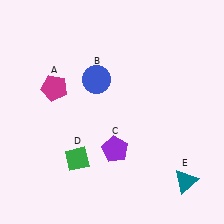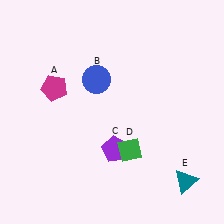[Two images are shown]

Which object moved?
The green diamond (D) moved right.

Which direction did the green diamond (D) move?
The green diamond (D) moved right.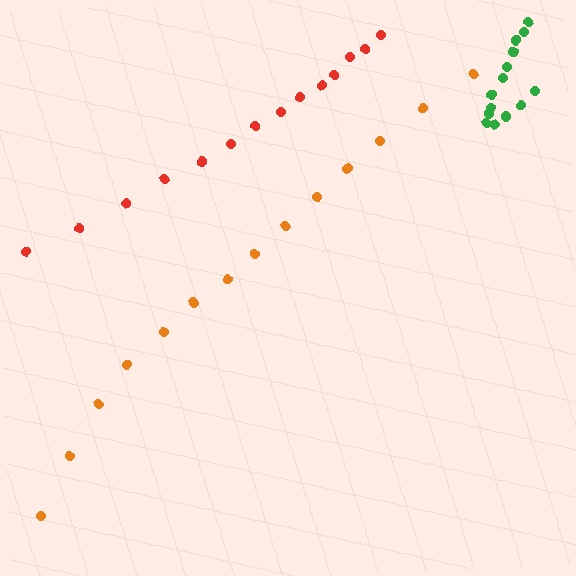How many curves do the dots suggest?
There are 3 distinct paths.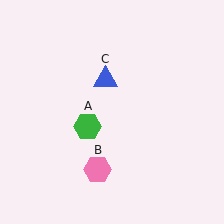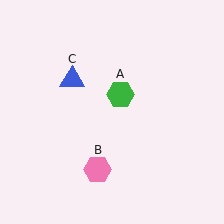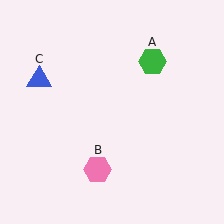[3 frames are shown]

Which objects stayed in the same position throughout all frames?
Pink hexagon (object B) remained stationary.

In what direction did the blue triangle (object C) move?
The blue triangle (object C) moved left.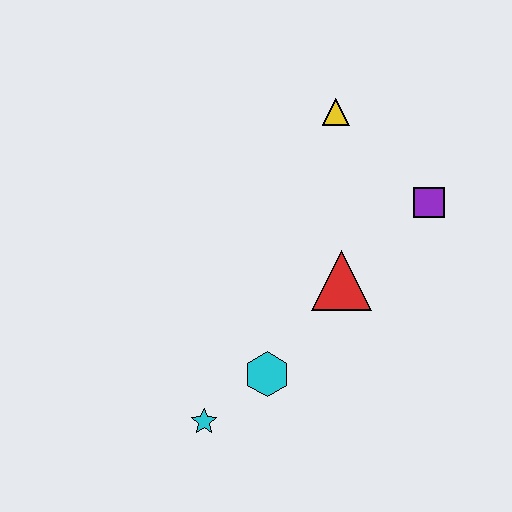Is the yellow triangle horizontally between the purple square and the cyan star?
Yes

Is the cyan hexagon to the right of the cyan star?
Yes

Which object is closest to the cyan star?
The cyan hexagon is closest to the cyan star.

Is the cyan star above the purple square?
No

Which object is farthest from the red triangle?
The cyan star is farthest from the red triangle.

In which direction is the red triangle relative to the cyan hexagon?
The red triangle is above the cyan hexagon.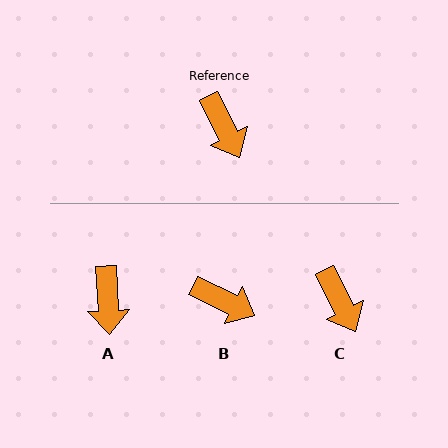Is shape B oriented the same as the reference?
No, it is off by about 37 degrees.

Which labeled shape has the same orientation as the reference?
C.